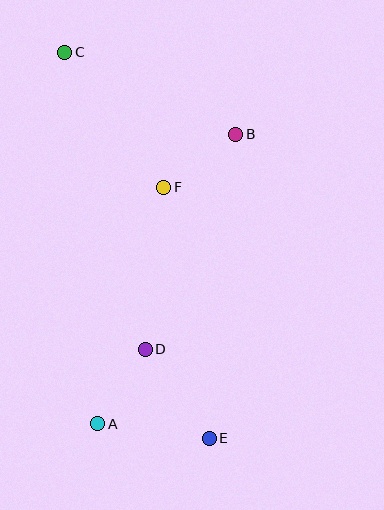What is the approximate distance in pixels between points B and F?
The distance between B and F is approximately 89 pixels.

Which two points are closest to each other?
Points A and D are closest to each other.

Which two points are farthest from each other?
Points C and E are farthest from each other.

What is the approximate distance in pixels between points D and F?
The distance between D and F is approximately 163 pixels.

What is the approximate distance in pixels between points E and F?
The distance between E and F is approximately 255 pixels.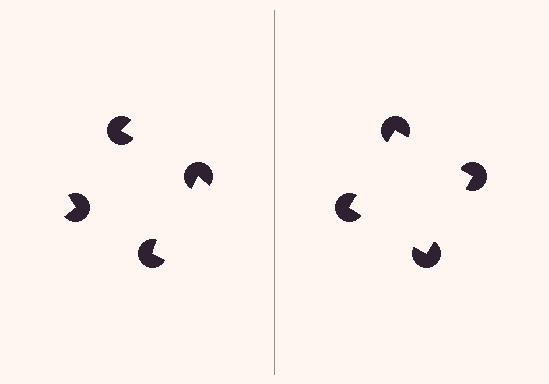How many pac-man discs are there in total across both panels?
8 — 4 on each side.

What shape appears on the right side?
An illusory square.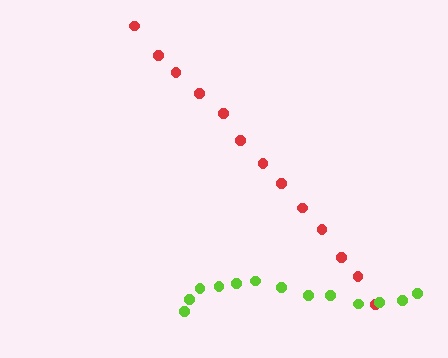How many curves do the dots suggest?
There are 2 distinct paths.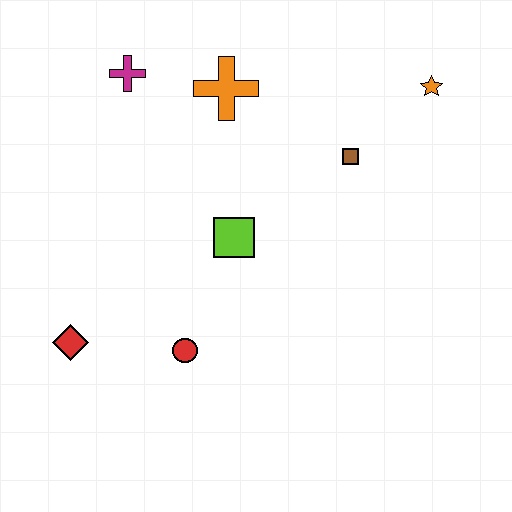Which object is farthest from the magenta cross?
The orange star is farthest from the magenta cross.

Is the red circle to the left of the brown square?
Yes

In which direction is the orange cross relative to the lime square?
The orange cross is above the lime square.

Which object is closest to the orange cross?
The magenta cross is closest to the orange cross.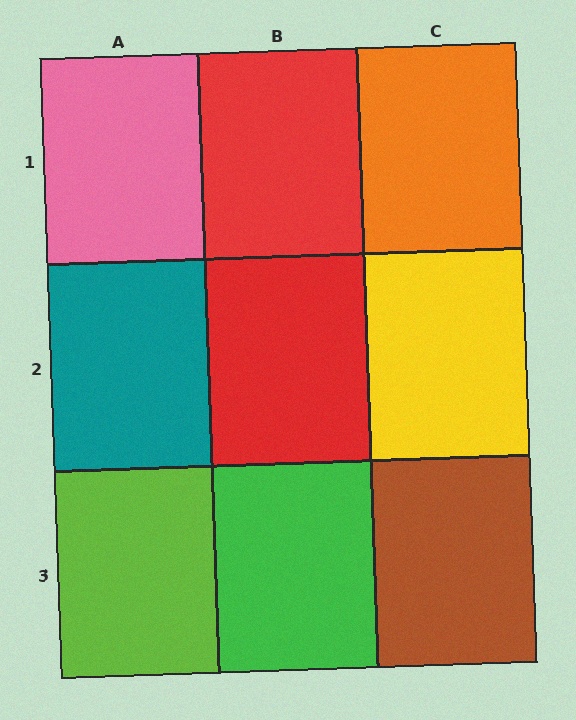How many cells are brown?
1 cell is brown.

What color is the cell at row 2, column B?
Red.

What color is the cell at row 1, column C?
Orange.